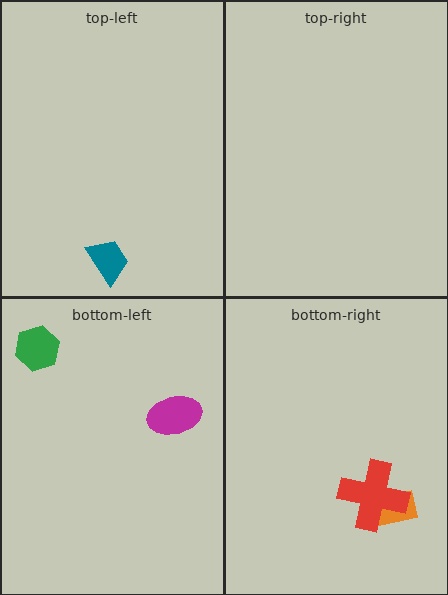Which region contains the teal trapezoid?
The top-left region.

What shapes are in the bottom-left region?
The magenta ellipse, the green hexagon.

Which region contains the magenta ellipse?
The bottom-left region.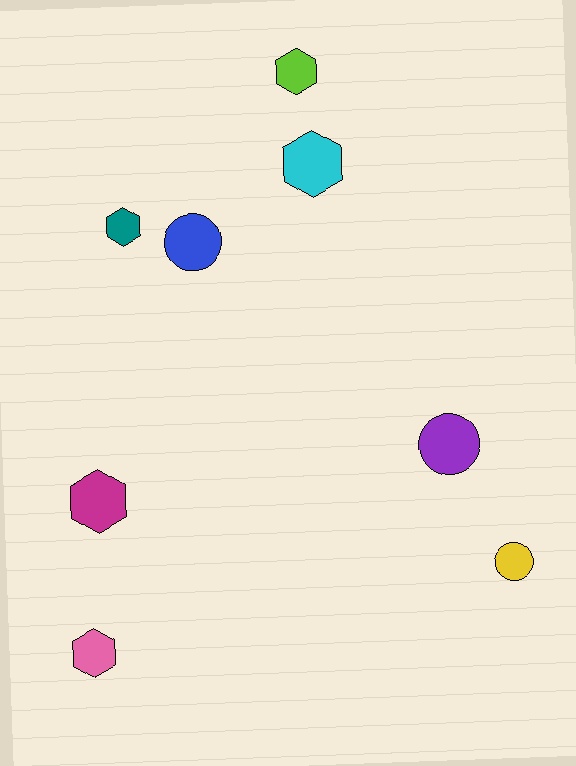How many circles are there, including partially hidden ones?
There are 3 circles.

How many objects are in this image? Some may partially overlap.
There are 8 objects.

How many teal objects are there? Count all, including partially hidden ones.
There is 1 teal object.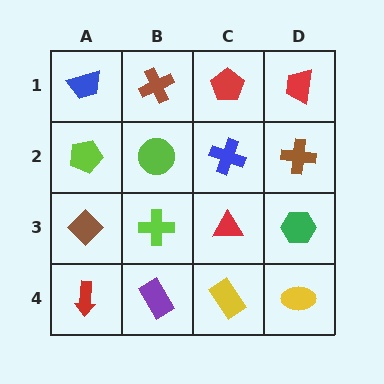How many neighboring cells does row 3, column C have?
4.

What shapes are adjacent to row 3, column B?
A lime circle (row 2, column B), a purple rectangle (row 4, column B), a brown diamond (row 3, column A), a red triangle (row 3, column C).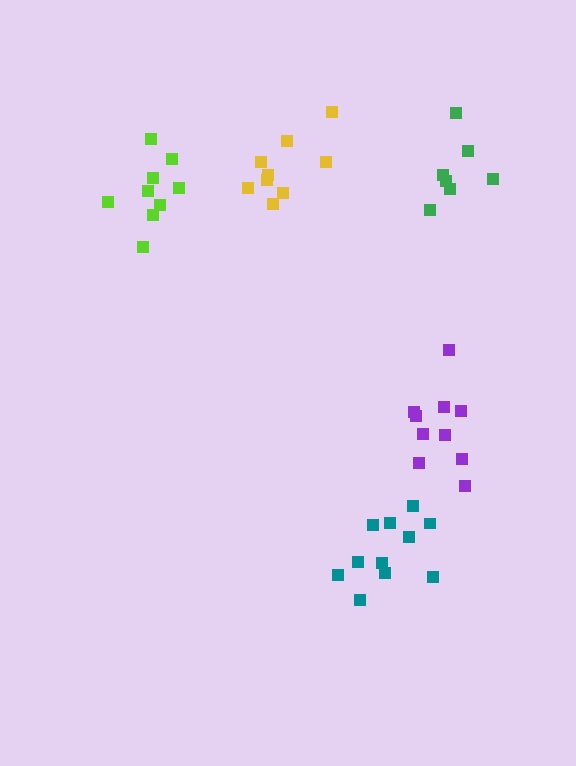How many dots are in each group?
Group 1: 7 dots, Group 2: 11 dots, Group 3: 9 dots, Group 4: 9 dots, Group 5: 10 dots (46 total).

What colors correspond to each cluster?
The clusters are colored: green, teal, lime, yellow, purple.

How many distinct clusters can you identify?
There are 5 distinct clusters.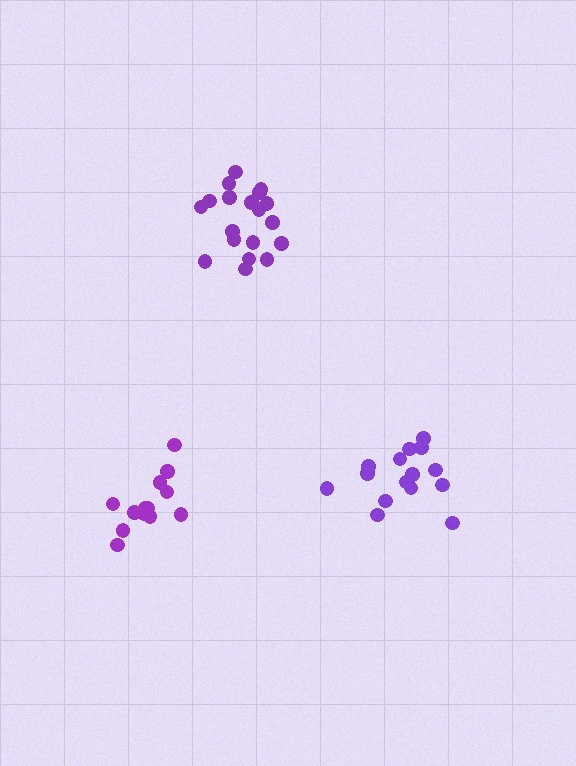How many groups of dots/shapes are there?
There are 3 groups.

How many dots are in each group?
Group 1: 15 dots, Group 2: 15 dots, Group 3: 19 dots (49 total).